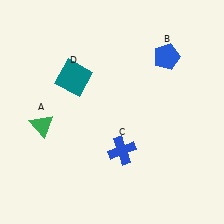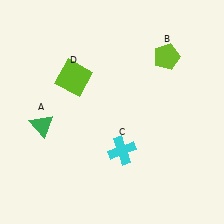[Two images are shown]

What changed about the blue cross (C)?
In Image 1, C is blue. In Image 2, it changed to cyan.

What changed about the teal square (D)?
In Image 1, D is teal. In Image 2, it changed to lime.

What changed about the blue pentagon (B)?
In Image 1, B is blue. In Image 2, it changed to lime.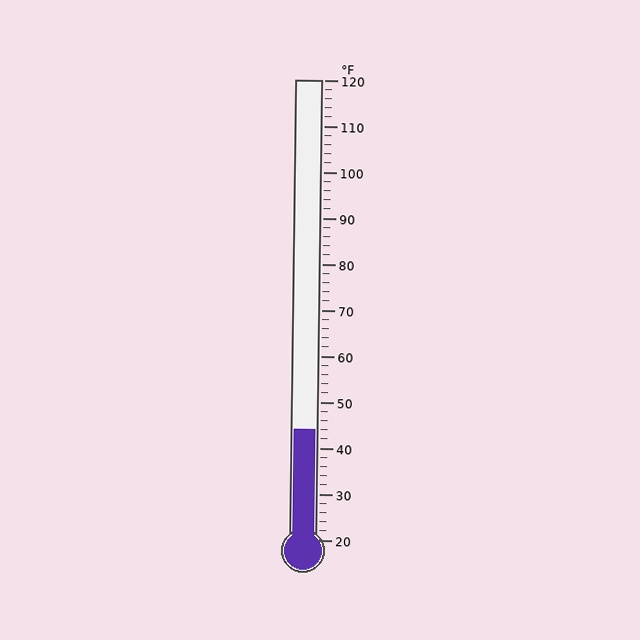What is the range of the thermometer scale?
The thermometer scale ranges from 20°F to 120°F.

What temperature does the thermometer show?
The thermometer shows approximately 44°F.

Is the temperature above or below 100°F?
The temperature is below 100°F.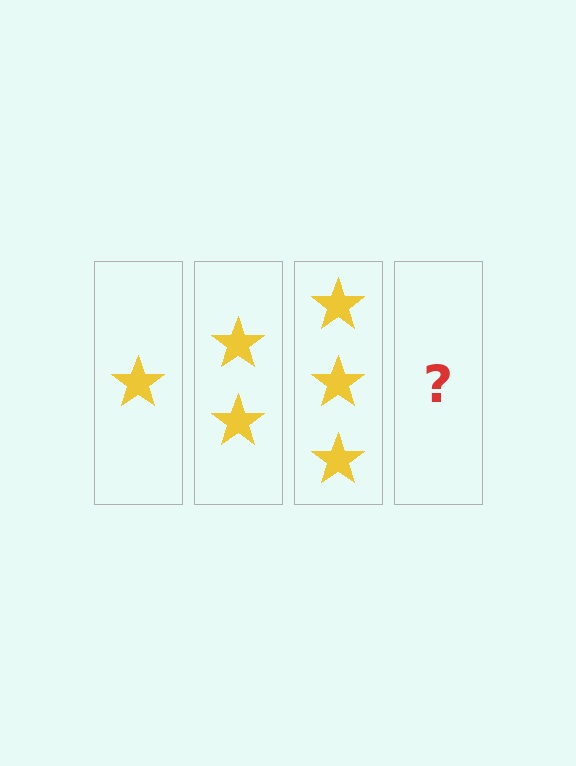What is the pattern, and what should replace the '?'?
The pattern is that each step adds one more star. The '?' should be 4 stars.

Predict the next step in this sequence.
The next step is 4 stars.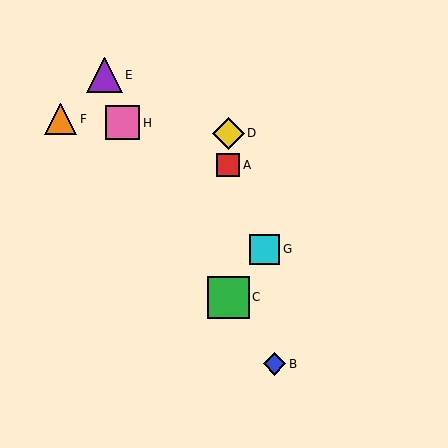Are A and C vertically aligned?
Yes, both are at x≈228.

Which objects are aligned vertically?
Objects A, C, D are aligned vertically.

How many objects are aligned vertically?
3 objects (A, C, D) are aligned vertically.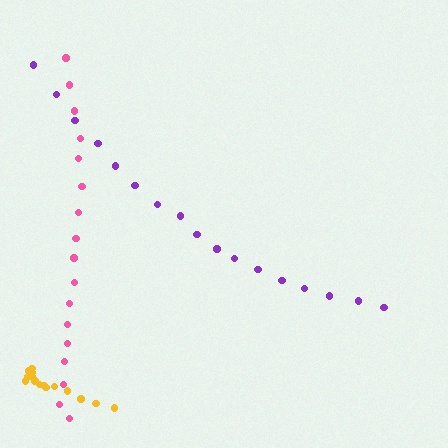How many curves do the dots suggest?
There are 3 distinct paths.